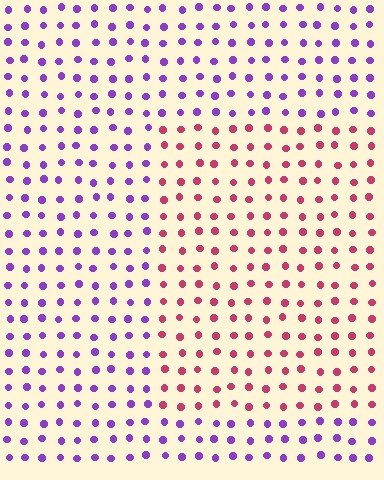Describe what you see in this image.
The image is filled with small purple elements in a uniform arrangement. A rectangle-shaped region is visible where the elements are tinted to a slightly different hue, forming a subtle color boundary.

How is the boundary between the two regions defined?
The boundary is defined purely by a slight shift in hue (about 64 degrees). Spacing, size, and orientation are identical on both sides.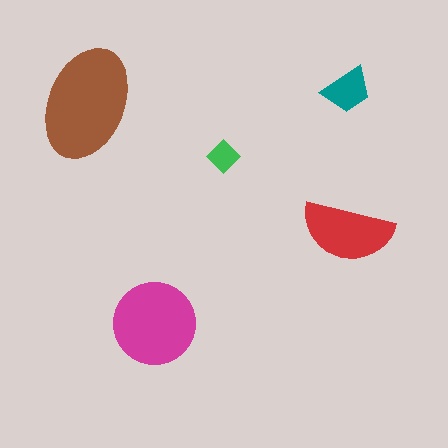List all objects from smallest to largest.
The green diamond, the teal trapezoid, the red semicircle, the magenta circle, the brown ellipse.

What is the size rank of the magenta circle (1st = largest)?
2nd.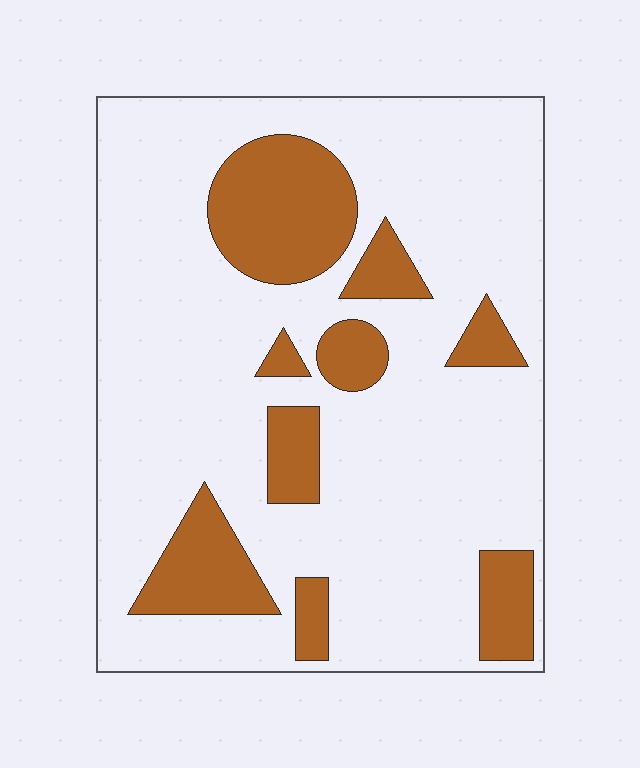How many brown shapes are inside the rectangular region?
9.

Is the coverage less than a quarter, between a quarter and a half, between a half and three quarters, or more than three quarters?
Less than a quarter.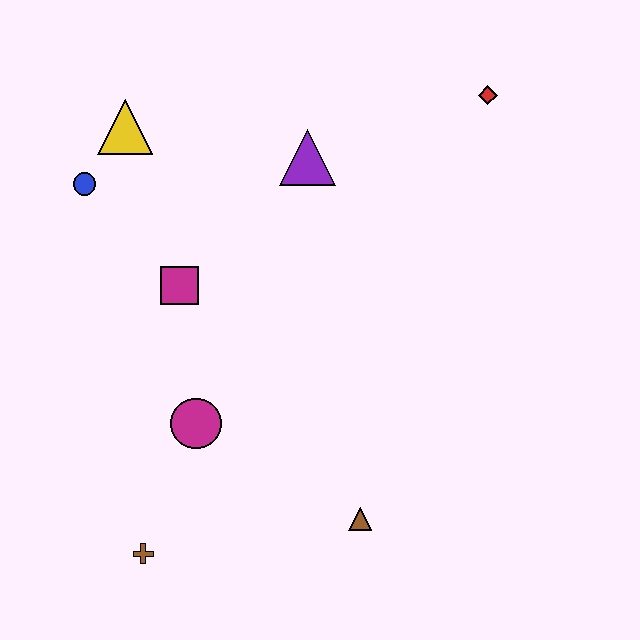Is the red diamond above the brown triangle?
Yes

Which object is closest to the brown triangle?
The magenta circle is closest to the brown triangle.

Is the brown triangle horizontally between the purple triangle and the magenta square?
No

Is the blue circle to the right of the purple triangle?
No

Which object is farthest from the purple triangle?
The brown cross is farthest from the purple triangle.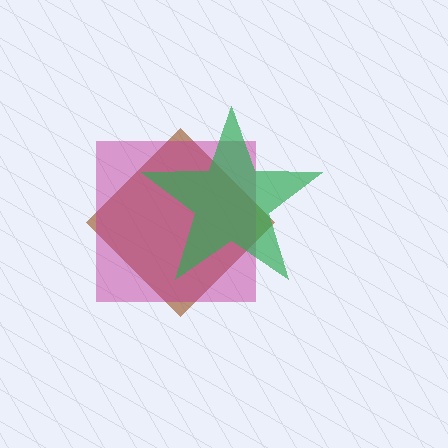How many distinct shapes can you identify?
There are 3 distinct shapes: a brown diamond, a magenta square, a green star.